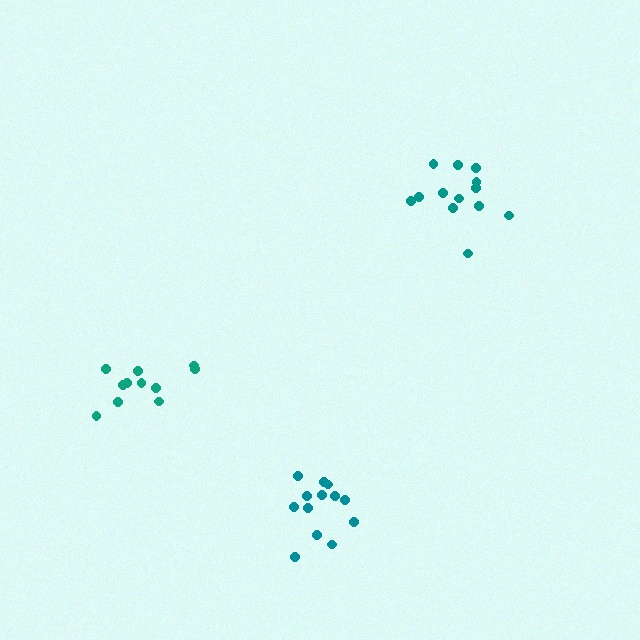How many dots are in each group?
Group 1: 13 dots, Group 2: 11 dots, Group 3: 13 dots (37 total).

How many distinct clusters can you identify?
There are 3 distinct clusters.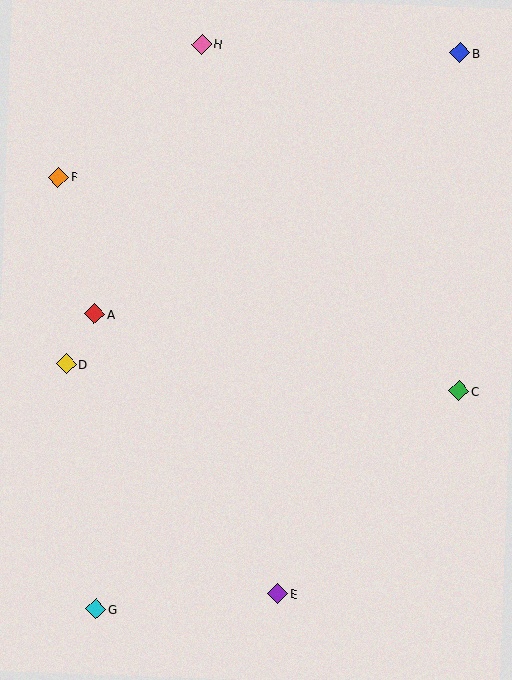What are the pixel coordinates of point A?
Point A is at (94, 314).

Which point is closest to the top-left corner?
Point F is closest to the top-left corner.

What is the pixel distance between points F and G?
The distance between F and G is 433 pixels.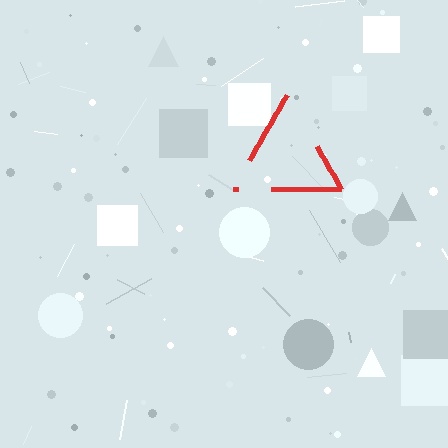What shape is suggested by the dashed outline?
The dashed outline suggests a triangle.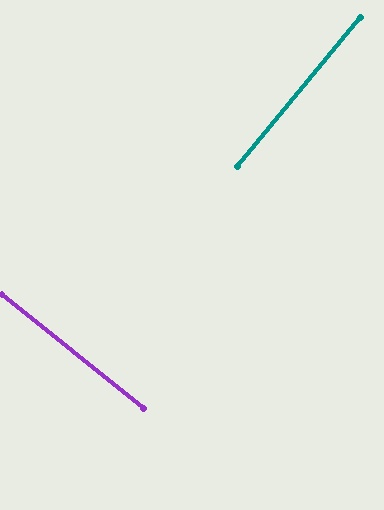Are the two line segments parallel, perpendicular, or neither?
Perpendicular — they meet at approximately 90°.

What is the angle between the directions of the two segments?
Approximately 90 degrees.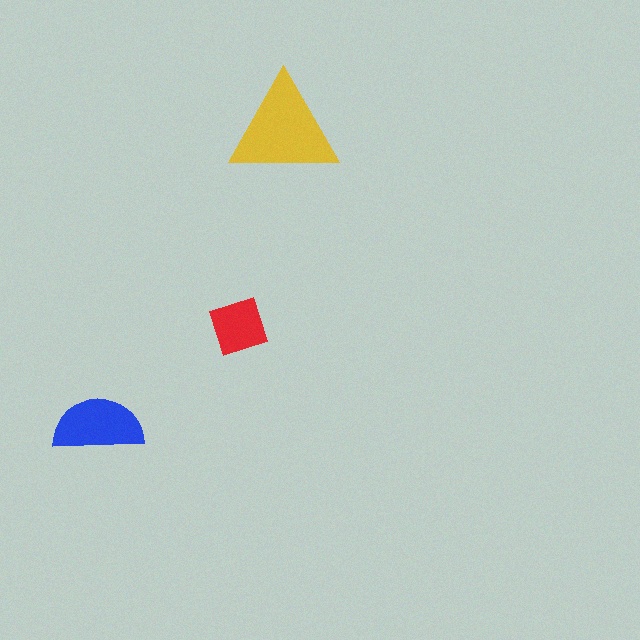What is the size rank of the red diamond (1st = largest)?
3rd.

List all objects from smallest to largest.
The red diamond, the blue semicircle, the yellow triangle.